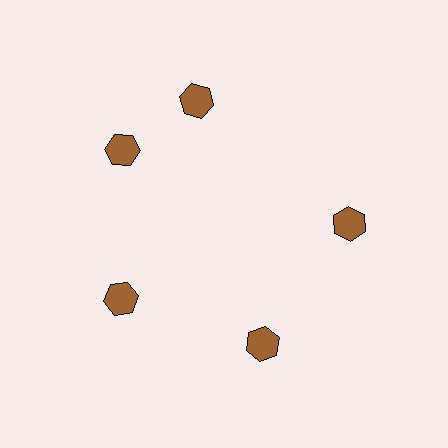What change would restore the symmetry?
The symmetry would be restored by rotating it back into even spacing with its neighbors so that all 5 hexagons sit at equal angles and equal distance from the center.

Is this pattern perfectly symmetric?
No. The 5 brown hexagons are arranged in a ring, but one element near the 1 o'clock position is rotated out of alignment along the ring, breaking the 5-fold rotational symmetry.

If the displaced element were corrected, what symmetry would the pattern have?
It would have 5-fold rotational symmetry — the pattern would map onto itself every 72 degrees.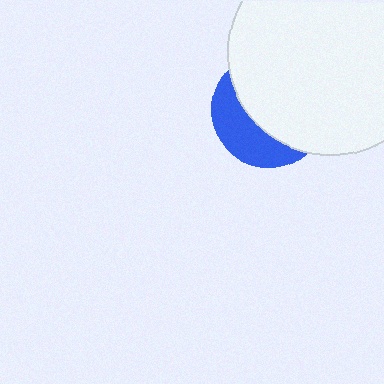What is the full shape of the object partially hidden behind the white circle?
The partially hidden object is a blue circle.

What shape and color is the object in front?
The object in front is a white circle.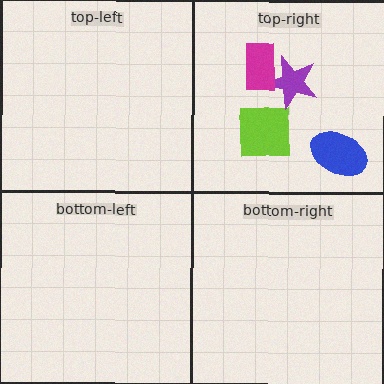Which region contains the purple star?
The top-right region.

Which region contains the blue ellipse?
The top-right region.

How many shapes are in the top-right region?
4.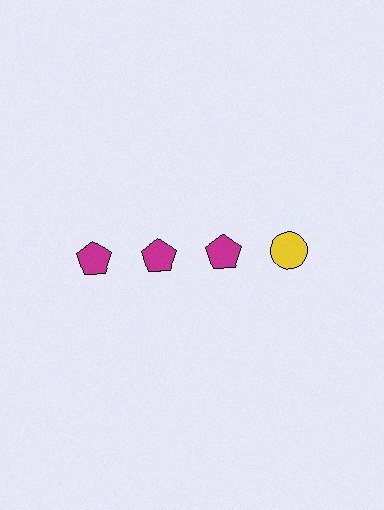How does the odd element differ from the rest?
It differs in both color (yellow instead of magenta) and shape (circle instead of pentagon).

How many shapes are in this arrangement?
There are 4 shapes arranged in a grid pattern.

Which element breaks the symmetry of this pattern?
The yellow circle in the top row, second from right column breaks the symmetry. All other shapes are magenta pentagons.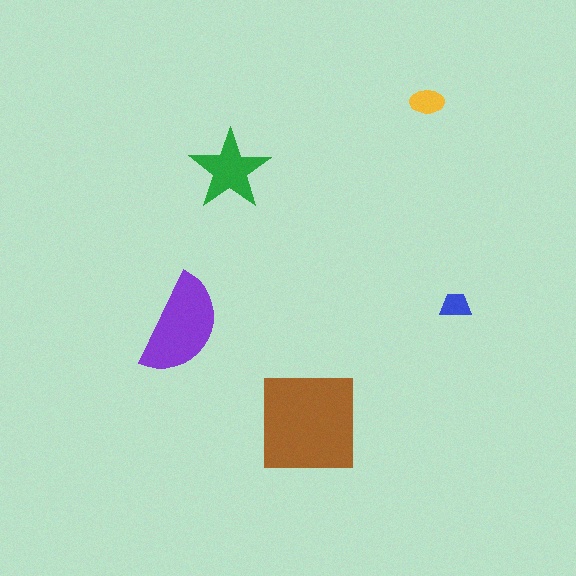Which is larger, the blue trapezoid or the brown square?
The brown square.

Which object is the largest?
The brown square.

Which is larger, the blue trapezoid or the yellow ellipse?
The yellow ellipse.